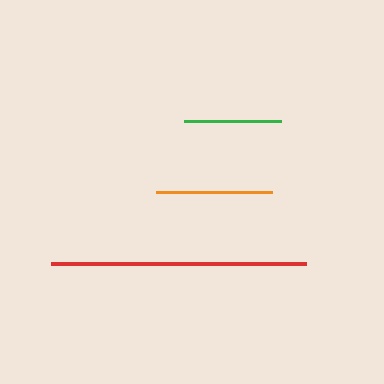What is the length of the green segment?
The green segment is approximately 97 pixels long.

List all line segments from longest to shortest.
From longest to shortest: red, orange, green.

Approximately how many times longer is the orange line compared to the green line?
The orange line is approximately 1.2 times the length of the green line.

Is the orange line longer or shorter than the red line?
The red line is longer than the orange line.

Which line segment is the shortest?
The green line is the shortest at approximately 97 pixels.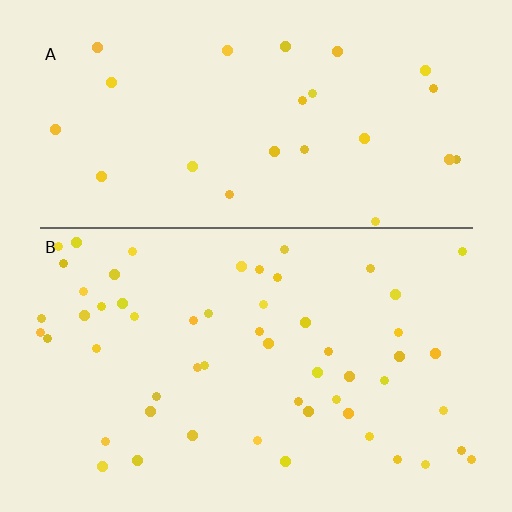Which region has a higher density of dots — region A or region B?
B (the bottom).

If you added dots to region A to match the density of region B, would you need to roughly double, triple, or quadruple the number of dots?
Approximately double.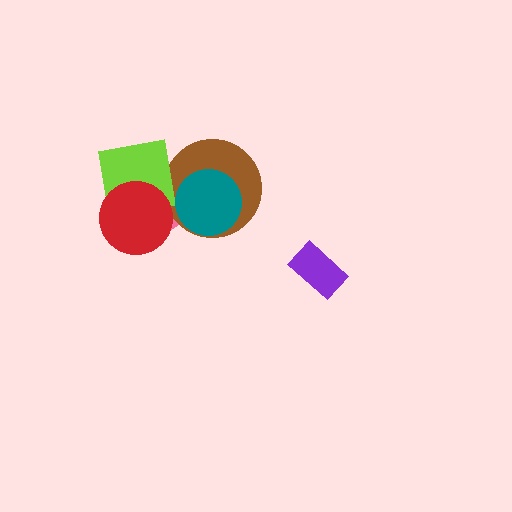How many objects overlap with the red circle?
2 objects overlap with the red circle.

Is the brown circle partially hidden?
Yes, it is partially covered by another shape.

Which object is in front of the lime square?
The red circle is in front of the lime square.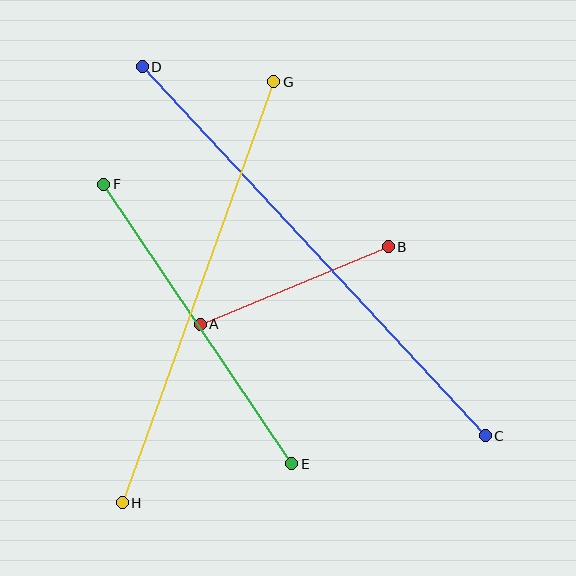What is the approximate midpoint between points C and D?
The midpoint is at approximately (314, 251) pixels.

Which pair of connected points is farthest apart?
Points C and D are farthest apart.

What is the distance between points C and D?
The distance is approximately 504 pixels.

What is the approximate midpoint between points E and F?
The midpoint is at approximately (198, 324) pixels.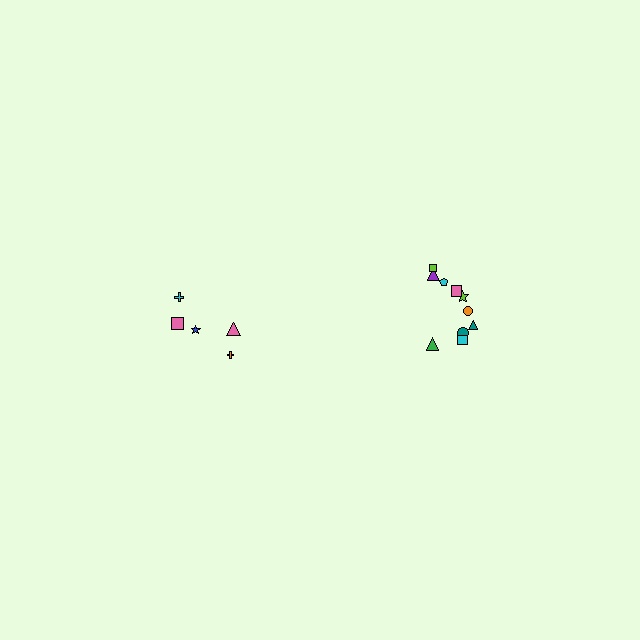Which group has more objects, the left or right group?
The right group.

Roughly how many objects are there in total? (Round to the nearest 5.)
Roughly 15 objects in total.